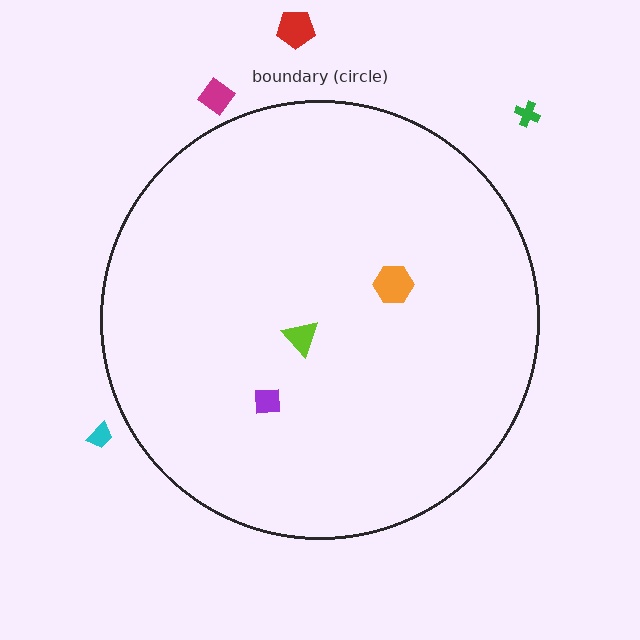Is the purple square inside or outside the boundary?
Inside.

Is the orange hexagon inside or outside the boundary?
Inside.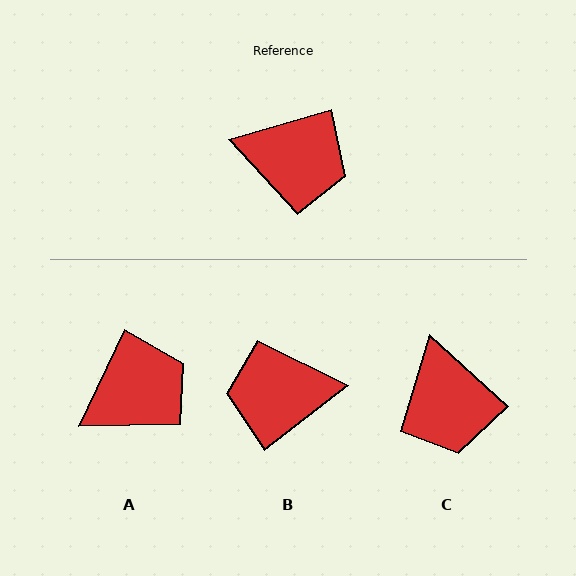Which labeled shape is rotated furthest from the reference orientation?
B, about 158 degrees away.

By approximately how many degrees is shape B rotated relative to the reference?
Approximately 158 degrees clockwise.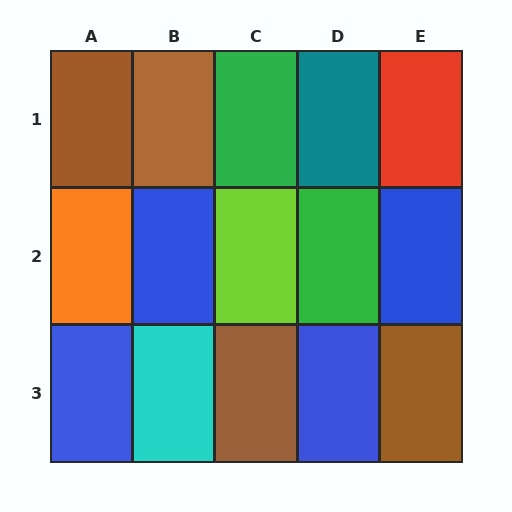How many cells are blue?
4 cells are blue.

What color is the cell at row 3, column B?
Cyan.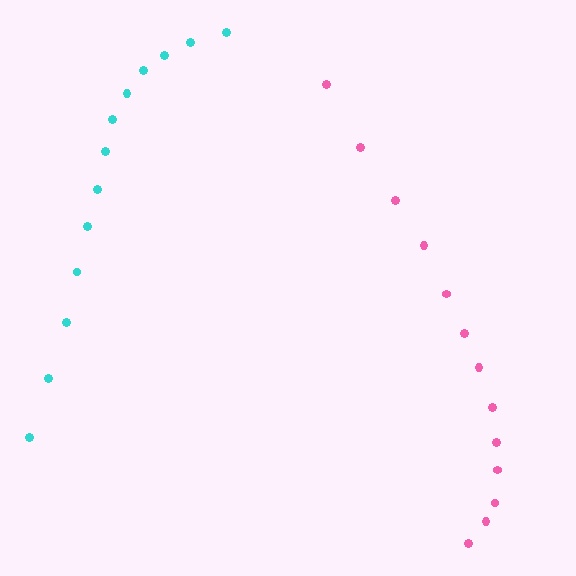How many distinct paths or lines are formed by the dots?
There are 2 distinct paths.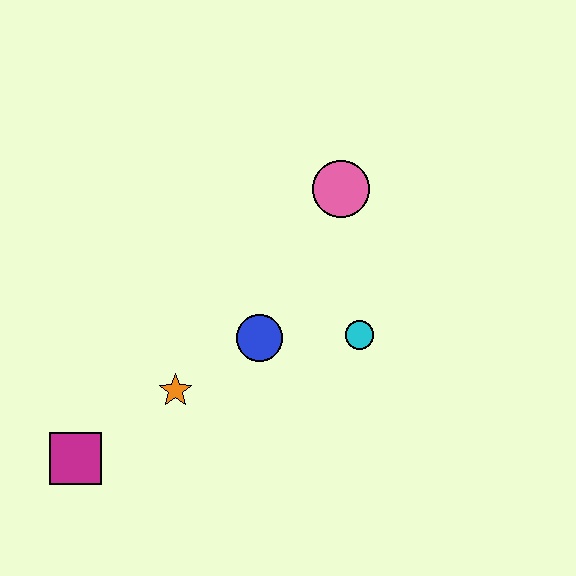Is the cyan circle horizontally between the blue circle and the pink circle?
No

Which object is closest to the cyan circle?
The blue circle is closest to the cyan circle.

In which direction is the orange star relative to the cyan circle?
The orange star is to the left of the cyan circle.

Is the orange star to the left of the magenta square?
No